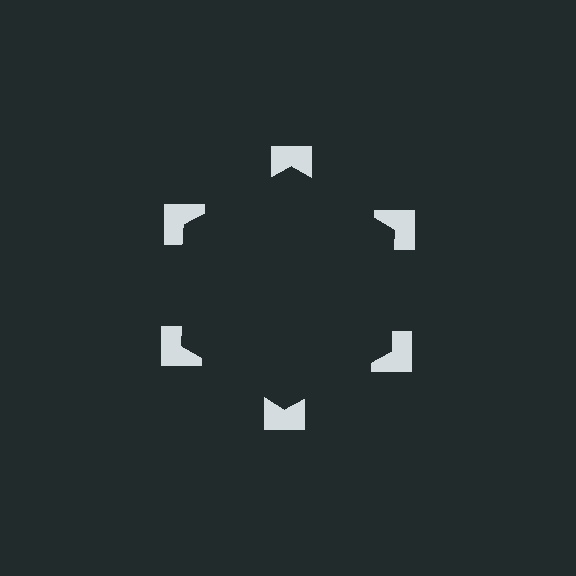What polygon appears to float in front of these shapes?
An illusory hexagon — its edges are inferred from the aligned wedge cuts in the notched squares, not physically drawn.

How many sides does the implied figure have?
6 sides.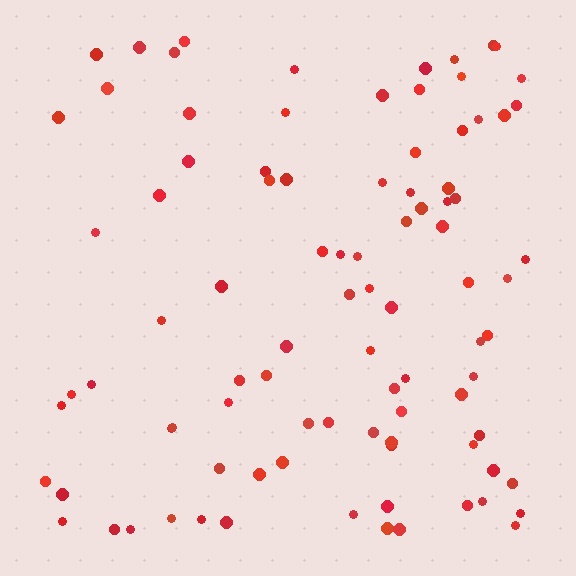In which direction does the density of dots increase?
From left to right, with the right side densest.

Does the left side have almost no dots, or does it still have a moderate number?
Still a moderate number, just noticeably fewer than the right.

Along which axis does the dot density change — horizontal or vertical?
Horizontal.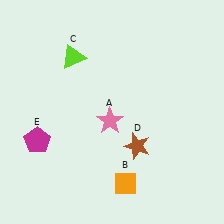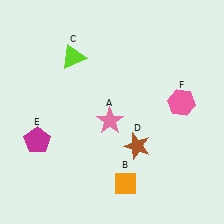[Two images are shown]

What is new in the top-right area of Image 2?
A pink hexagon (F) was added in the top-right area of Image 2.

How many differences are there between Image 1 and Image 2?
There is 1 difference between the two images.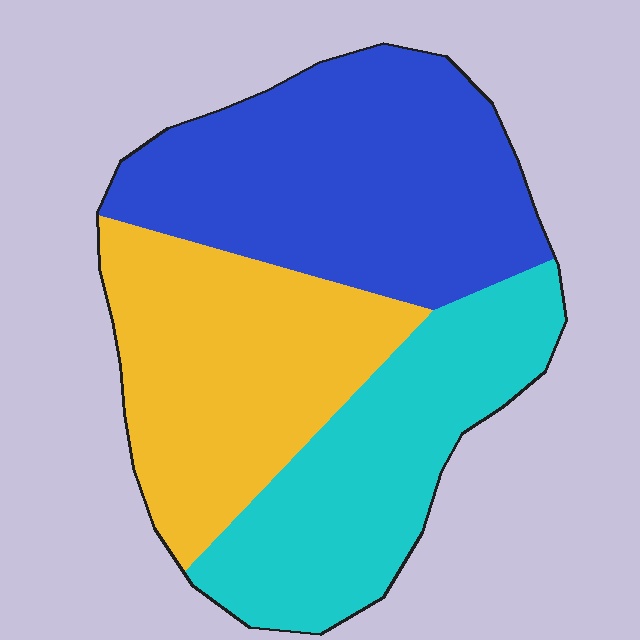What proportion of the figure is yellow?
Yellow covers 32% of the figure.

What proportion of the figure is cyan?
Cyan covers roughly 30% of the figure.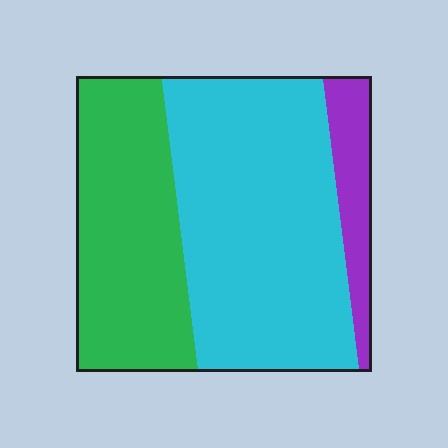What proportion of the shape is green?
Green covers 35% of the shape.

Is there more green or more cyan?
Cyan.